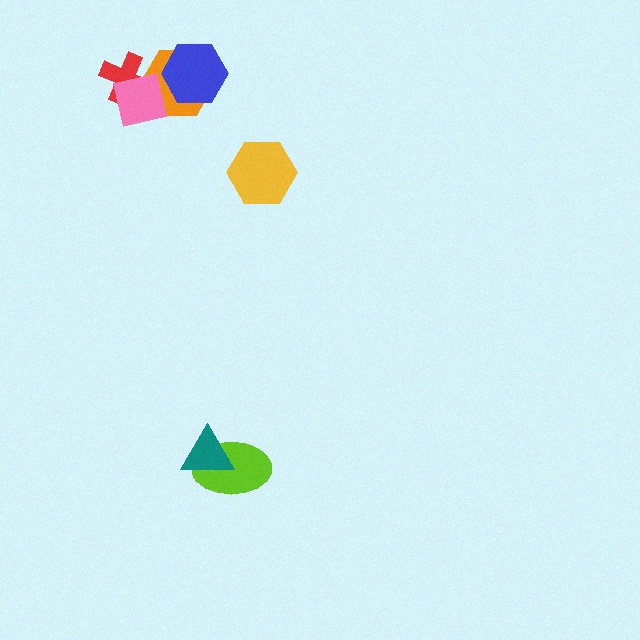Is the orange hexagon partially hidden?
Yes, it is partially covered by another shape.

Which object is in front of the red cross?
The pink square is in front of the red cross.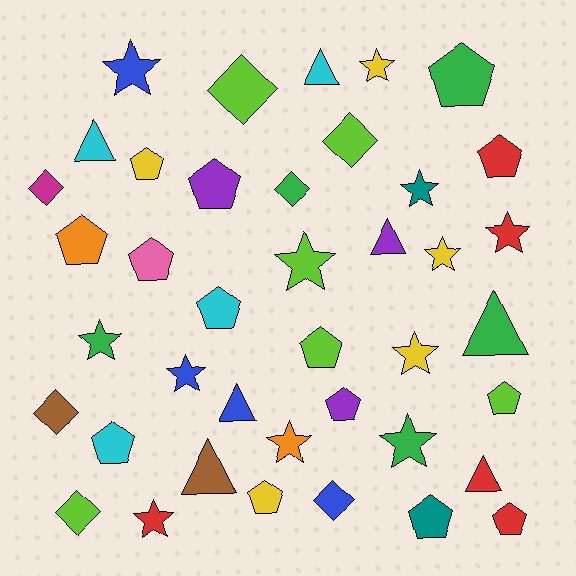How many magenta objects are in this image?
There is 1 magenta object.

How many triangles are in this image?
There are 7 triangles.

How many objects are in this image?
There are 40 objects.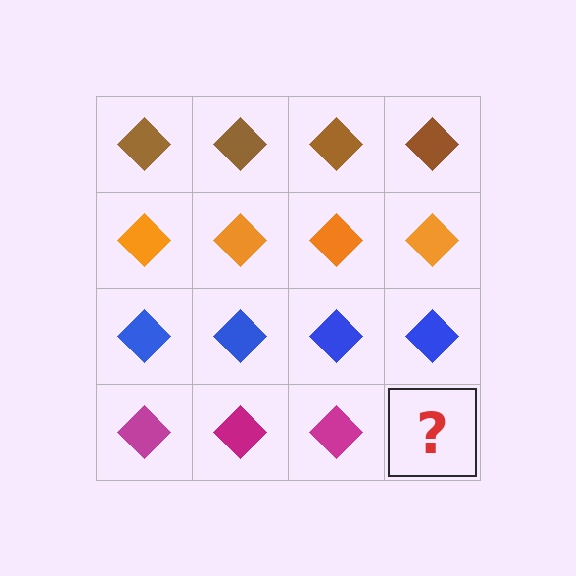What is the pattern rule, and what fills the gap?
The rule is that each row has a consistent color. The gap should be filled with a magenta diamond.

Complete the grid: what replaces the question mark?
The question mark should be replaced with a magenta diamond.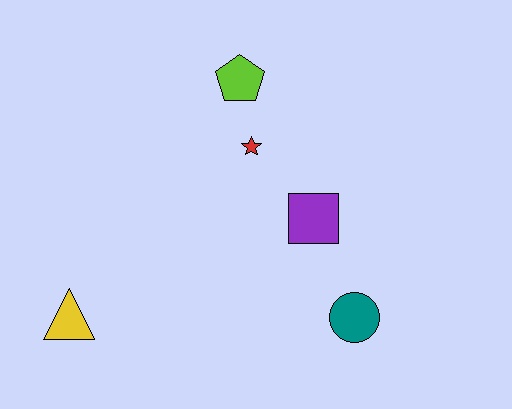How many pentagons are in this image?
There is 1 pentagon.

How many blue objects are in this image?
There are no blue objects.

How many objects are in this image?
There are 5 objects.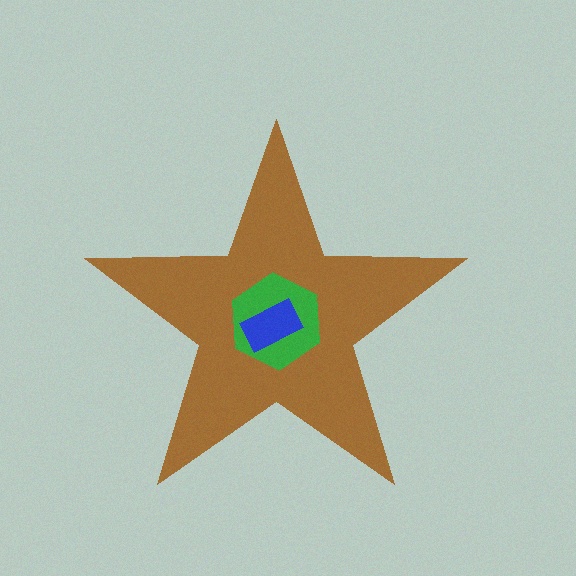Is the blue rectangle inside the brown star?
Yes.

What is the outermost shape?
The brown star.